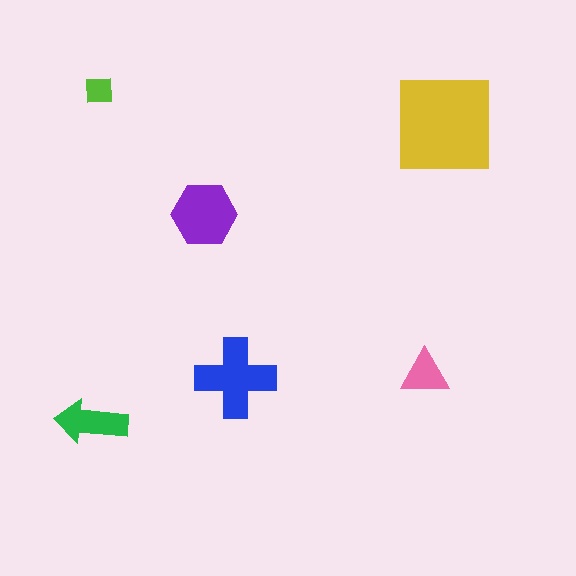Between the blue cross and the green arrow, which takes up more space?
The blue cross.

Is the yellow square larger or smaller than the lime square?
Larger.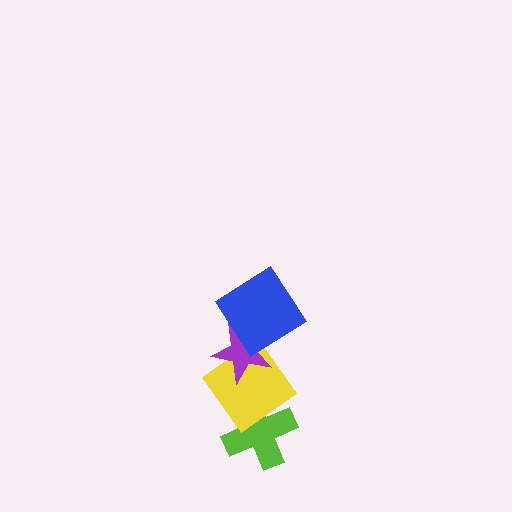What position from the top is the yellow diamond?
The yellow diamond is 3rd from the top.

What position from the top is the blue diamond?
The blue diamond is 1st from the top.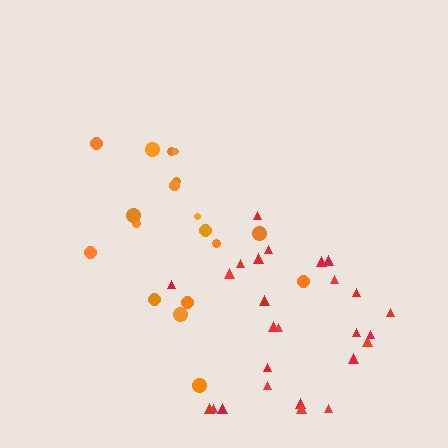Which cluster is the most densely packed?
Red.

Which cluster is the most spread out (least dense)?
Orange.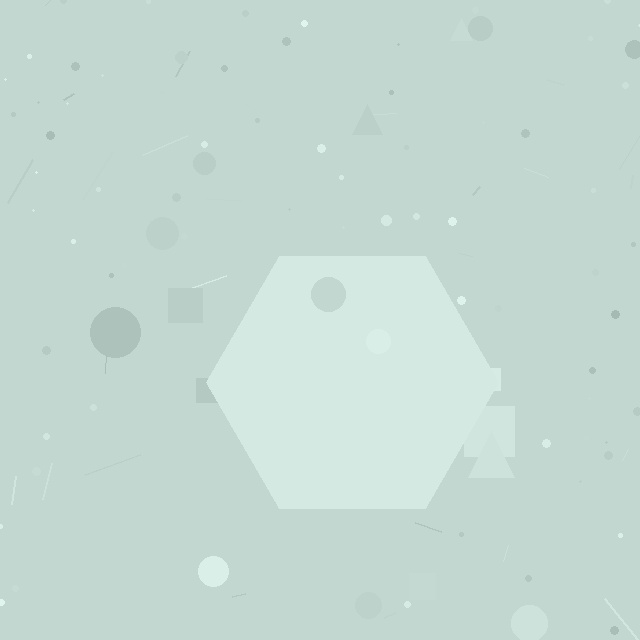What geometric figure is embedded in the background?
A hexagon is embedded in the background.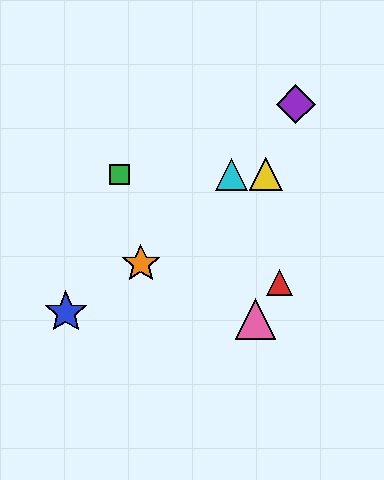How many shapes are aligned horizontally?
3 shapes (the green square, the yellow triangle, the cyan triangle) are aligned horizontally.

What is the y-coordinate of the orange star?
The orange star is at y≈264.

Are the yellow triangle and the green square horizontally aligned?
Yes, both are at y≈174.